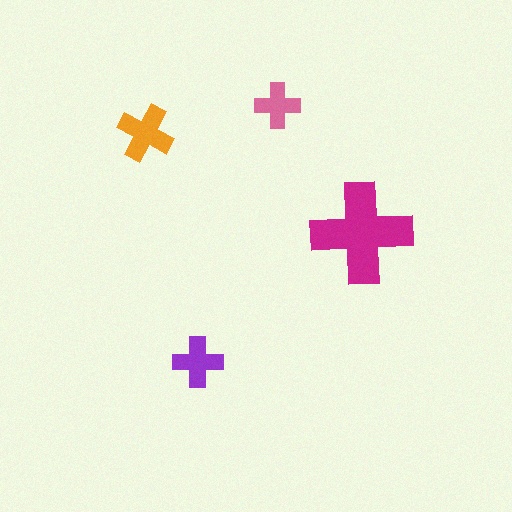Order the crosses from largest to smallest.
the magenta one, the orange one, the purple one, the pink one.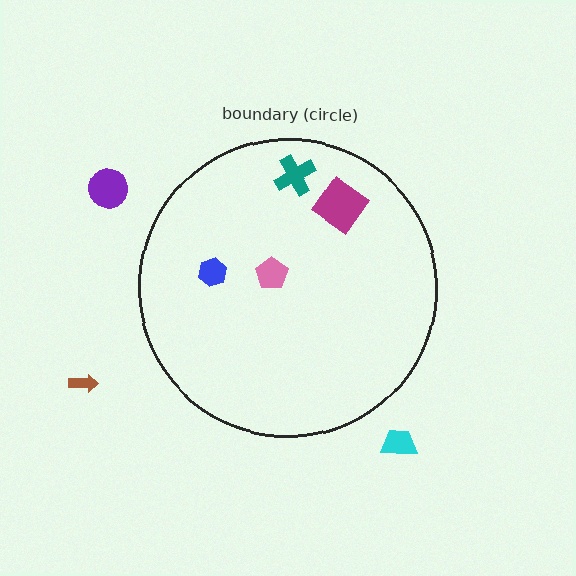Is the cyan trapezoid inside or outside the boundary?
Outside.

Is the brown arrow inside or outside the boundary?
Outside.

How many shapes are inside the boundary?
4 inside, 3 outside.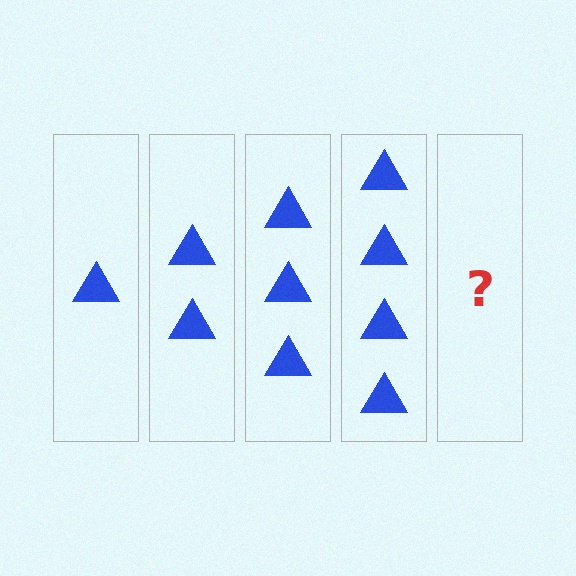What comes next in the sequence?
The next element should be 5 triangles.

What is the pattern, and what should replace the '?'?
The pattern is that each step adds one more triangle. The '?' should be 5 triangles.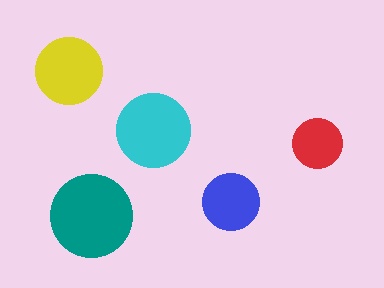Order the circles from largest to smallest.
the teal one, the cyan one, the yellow one, the blue one, the red one.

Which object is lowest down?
The teal circle is bottommost.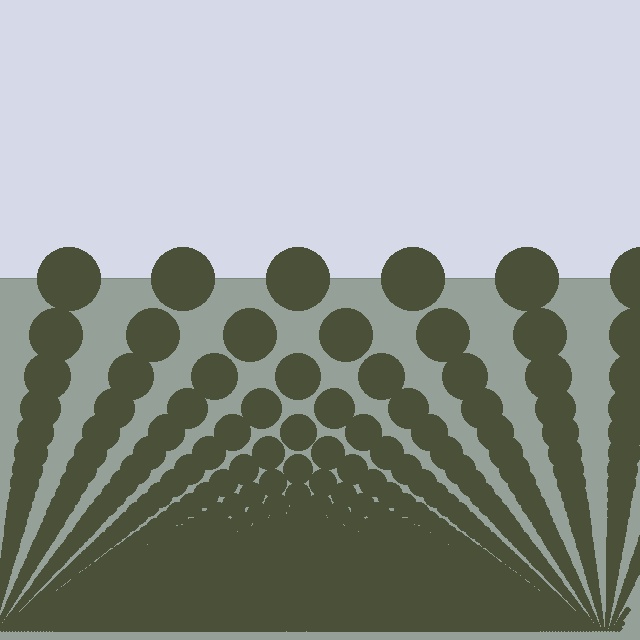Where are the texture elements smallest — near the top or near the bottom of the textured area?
Near the bottom.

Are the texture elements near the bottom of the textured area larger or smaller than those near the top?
Smaller. The gradient is inverted — elements near the bottom are smaller and denser.